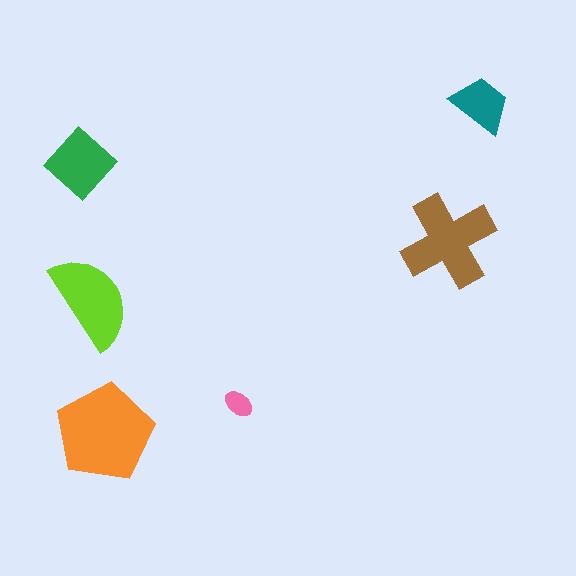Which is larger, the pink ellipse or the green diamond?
The green diamond.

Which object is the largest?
The orange pentagon.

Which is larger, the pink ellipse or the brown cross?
The brown cross.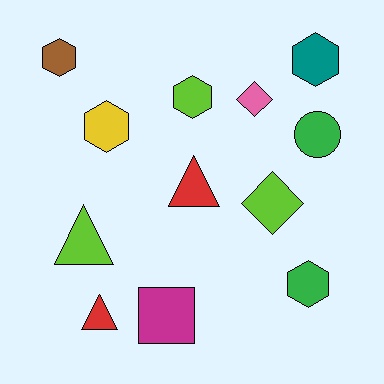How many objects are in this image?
There are 12 objects.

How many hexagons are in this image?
There are 5 hexagons.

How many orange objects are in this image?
There are no orange objects.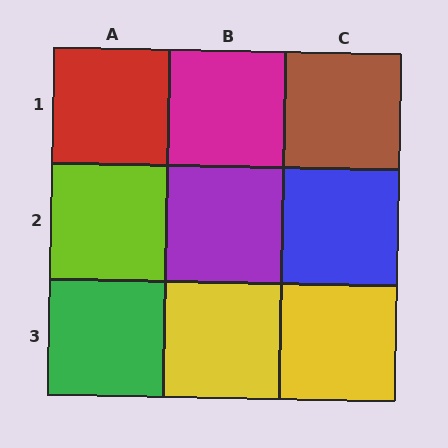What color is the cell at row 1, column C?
Brown.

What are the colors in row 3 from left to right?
Green, yellow, yellow.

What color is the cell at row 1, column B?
Magenta.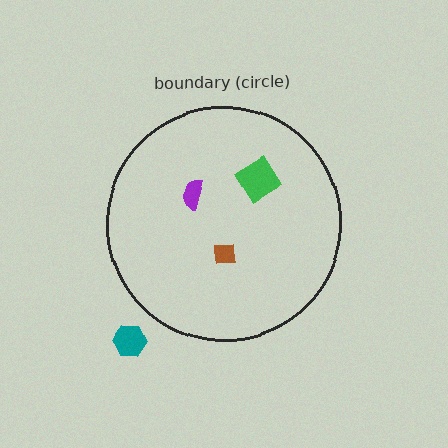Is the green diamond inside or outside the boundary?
Inside.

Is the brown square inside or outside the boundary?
Inside.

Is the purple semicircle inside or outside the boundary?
Inside.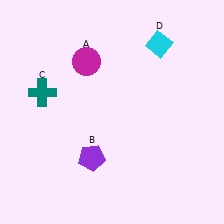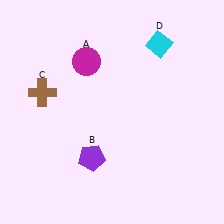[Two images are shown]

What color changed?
The cross (C) changed from teal in Image 1 to brown in Image 2.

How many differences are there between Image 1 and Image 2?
There is 1 difference between the two images.